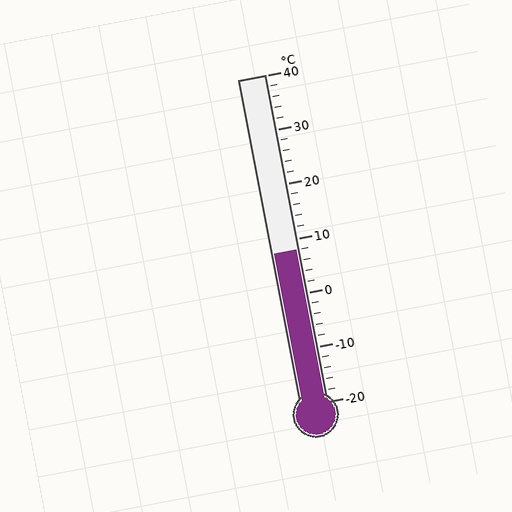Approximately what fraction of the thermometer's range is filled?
The thermometer is filled to approximately 45% of its range.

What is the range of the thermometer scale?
The thermometer scale ranges from -20°C to 40°C.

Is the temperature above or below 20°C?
The temperature is below 20°C.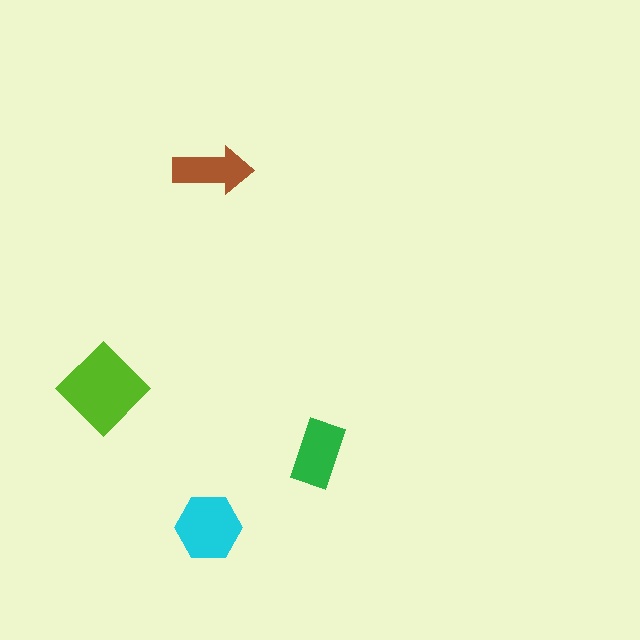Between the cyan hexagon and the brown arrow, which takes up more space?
The cyan hexagon.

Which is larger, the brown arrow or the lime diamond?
The lime diamond.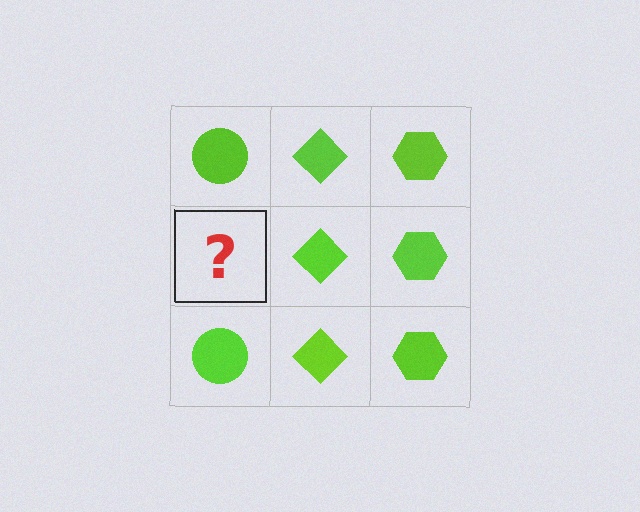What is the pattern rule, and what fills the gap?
The rule is that each column has a consistent shape. The gap should be filled with a lime circle.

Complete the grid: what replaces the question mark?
The question mark should be replaced with a lime circle.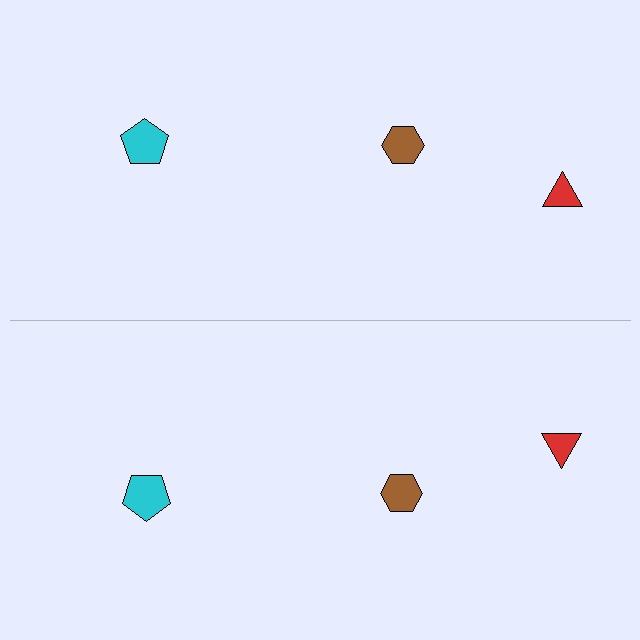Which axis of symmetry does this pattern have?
The pattern has a horizontal axis of symmetry running through the center of the image.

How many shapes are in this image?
There are 6 shapes in this image.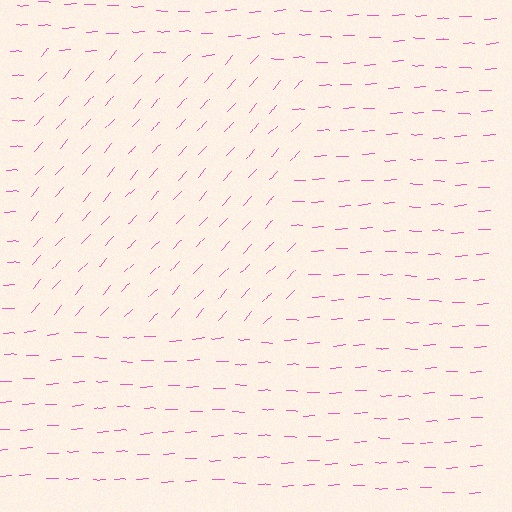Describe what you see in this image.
The image is filled with small pink line segments. A rectangle region in the image has lines oriented differently from the surrounding lines, creating a visible texture boundary.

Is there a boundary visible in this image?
Yes, there is a texture boundary formed by a change in line orientation.